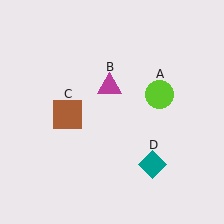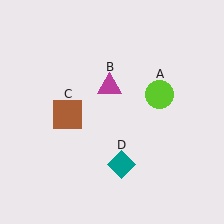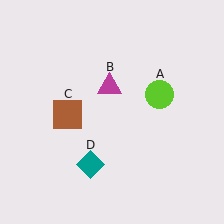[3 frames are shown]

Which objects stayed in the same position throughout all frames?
Lime circle (object A) and magenta triangle (object B) and brown square (object C) remained stationary.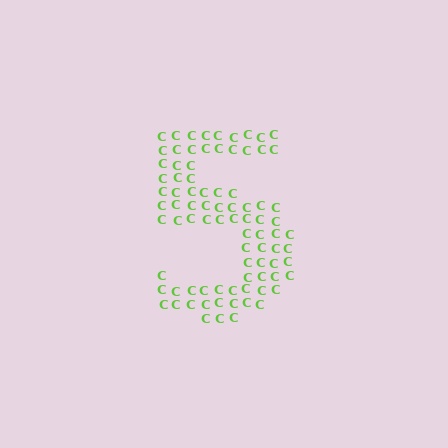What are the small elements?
The small elements are letter C's.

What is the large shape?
The large shape is the digit 5.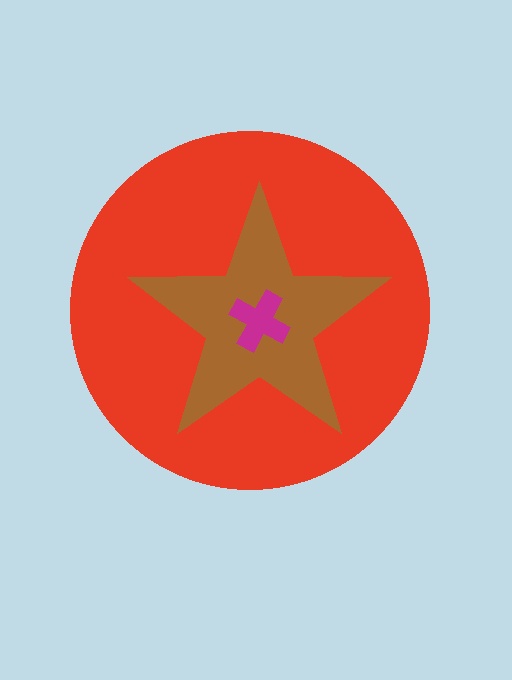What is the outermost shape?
The red circle.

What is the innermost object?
The magenta cross.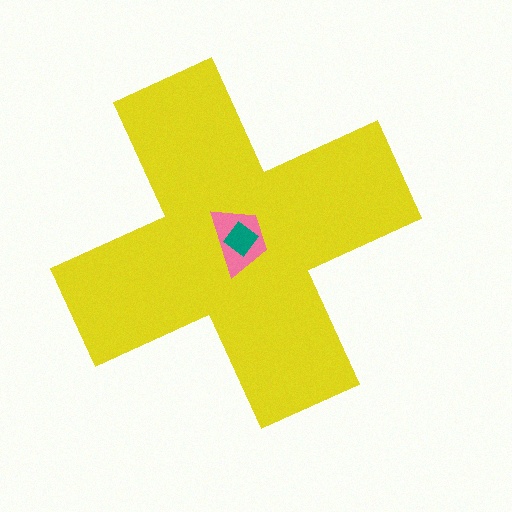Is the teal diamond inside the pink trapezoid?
Yes.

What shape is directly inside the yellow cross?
The pink trapezoid.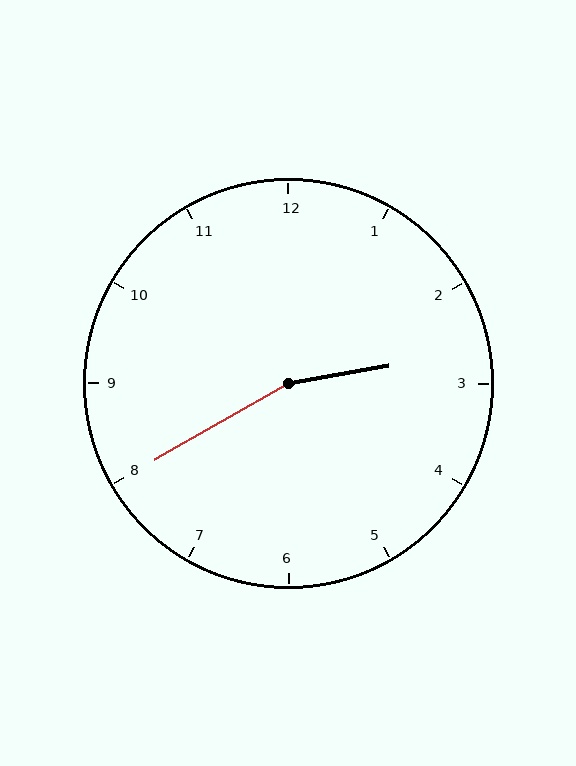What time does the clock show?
2:40.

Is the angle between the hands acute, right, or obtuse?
It is obtuse.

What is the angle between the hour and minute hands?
Approximately 160 degrees.